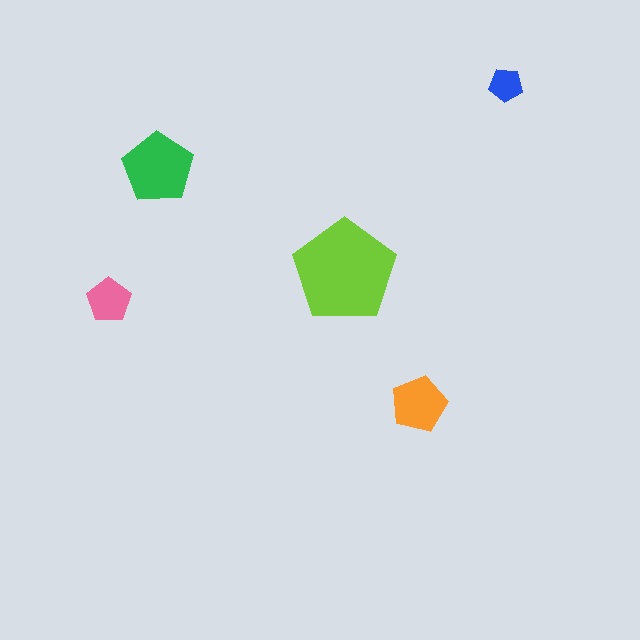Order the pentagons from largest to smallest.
the lime one, the green one, the orange one, the pink one, the blue one.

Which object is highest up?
The blue pentagon is topmost.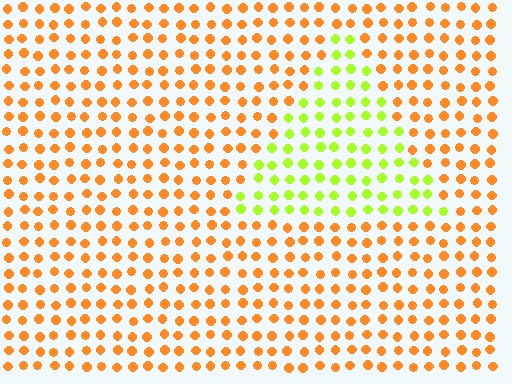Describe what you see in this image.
The image is filled with small orange elements in a uniform arrangement. A triangle-shaped region is visible where the elements are tinted to a slightly different hue, forming a subtle color boundary.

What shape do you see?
I see a triangle.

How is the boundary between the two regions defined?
The boundary is defined purely by a slight shift in hue (about 57 degrees). Spacing, size, and orientation are identical on both sides.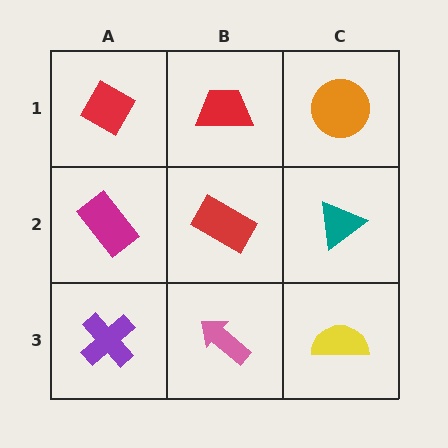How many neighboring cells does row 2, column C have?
3.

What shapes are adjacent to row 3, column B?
A red rectangle (row 2, column B), a purple cross (row 3, column A), a yellow semicircle (row 3, column C).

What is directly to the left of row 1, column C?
A red trapezoid.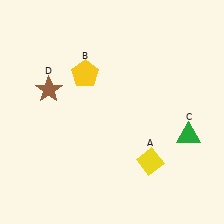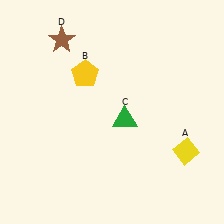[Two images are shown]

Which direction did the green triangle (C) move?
The green triangle (C) moved left.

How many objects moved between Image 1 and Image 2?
3 objects moved between the two images.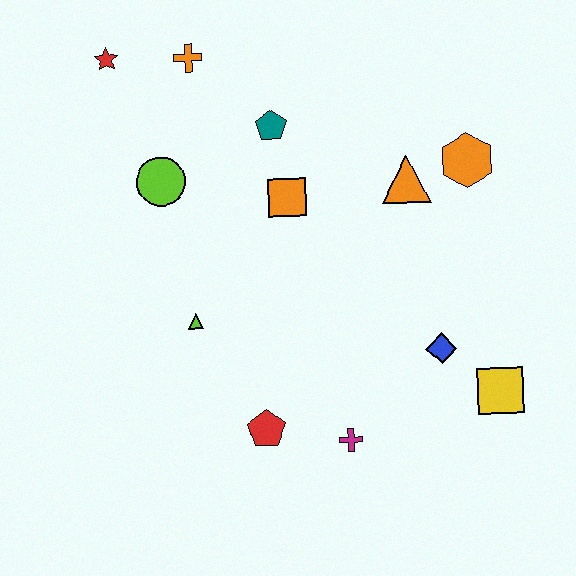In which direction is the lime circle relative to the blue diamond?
The lime circle is to the left of the blue diamond.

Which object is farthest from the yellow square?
The red star is farthest from the yellow square.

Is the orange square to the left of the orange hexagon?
Yes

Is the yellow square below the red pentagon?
No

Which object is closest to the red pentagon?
The magenta cross is closest to the red pentagon.